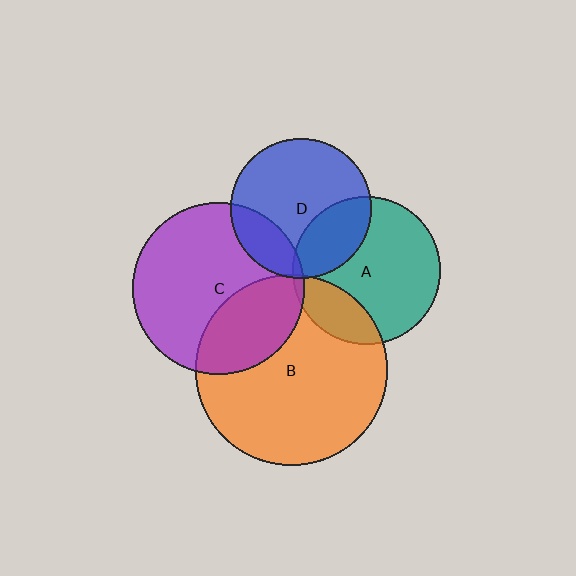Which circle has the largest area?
Circle B (orange).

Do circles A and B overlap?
Yes.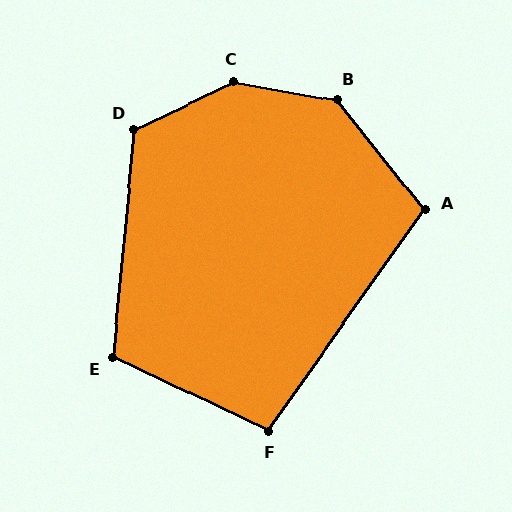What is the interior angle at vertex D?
Approximately 121 degrees (obtuse).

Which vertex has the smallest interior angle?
F, at approximately 100 degrees.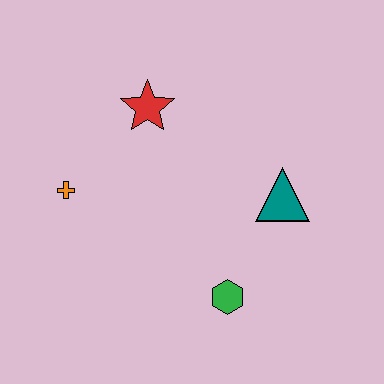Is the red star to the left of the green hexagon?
Yes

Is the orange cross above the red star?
No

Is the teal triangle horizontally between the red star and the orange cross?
No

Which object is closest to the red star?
The orange cross is closest to the red star.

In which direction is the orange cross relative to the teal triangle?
The orange cross is to the left of the teal triangle.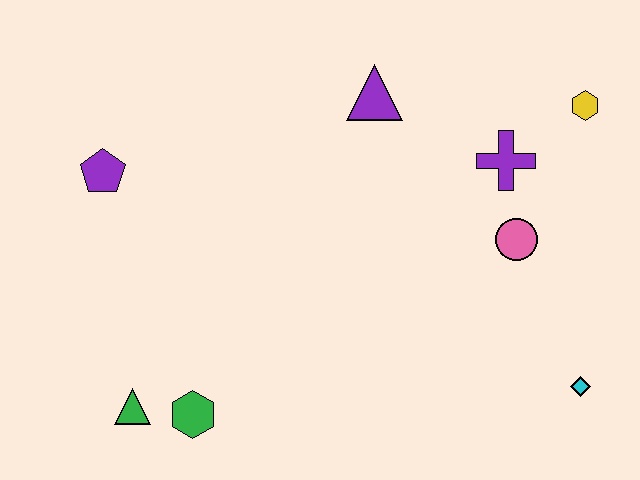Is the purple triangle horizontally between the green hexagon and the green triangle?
No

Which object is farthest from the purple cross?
The green triangle is farthest from the purple cross.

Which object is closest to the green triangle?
The green hexagon is closest to the green triangle.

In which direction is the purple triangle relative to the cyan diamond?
The purple triangle is above the cyan diamond.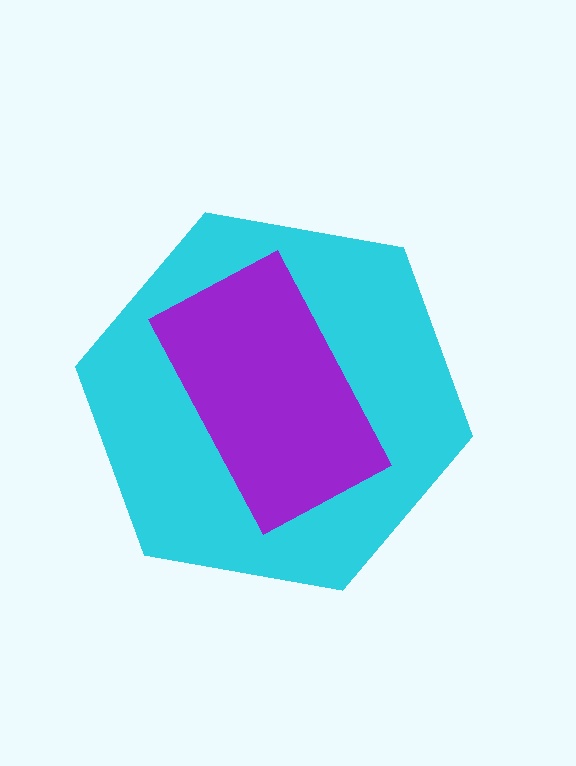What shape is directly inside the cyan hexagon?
The purple rectangle.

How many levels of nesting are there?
2.